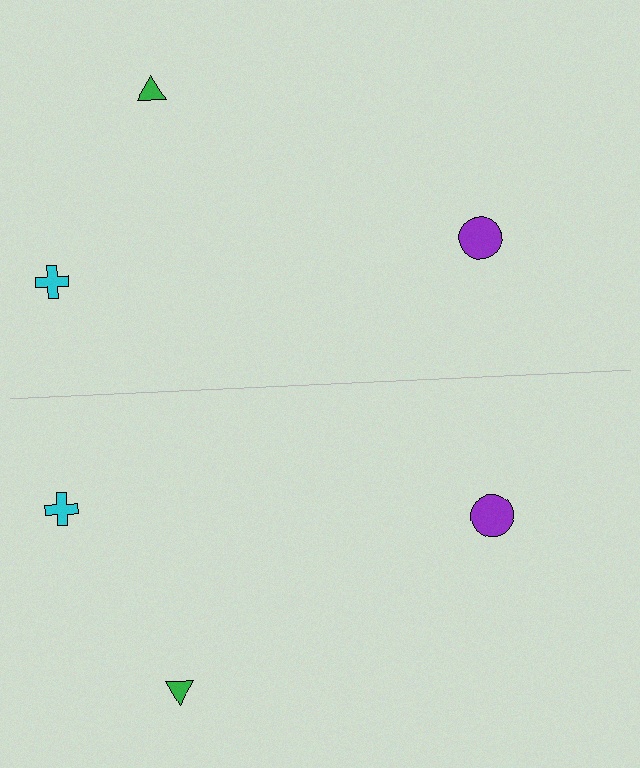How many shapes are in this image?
There are 6 shapes in this image.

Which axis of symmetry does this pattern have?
The pattern has a horizontal axis of symmetry running through the center of the image.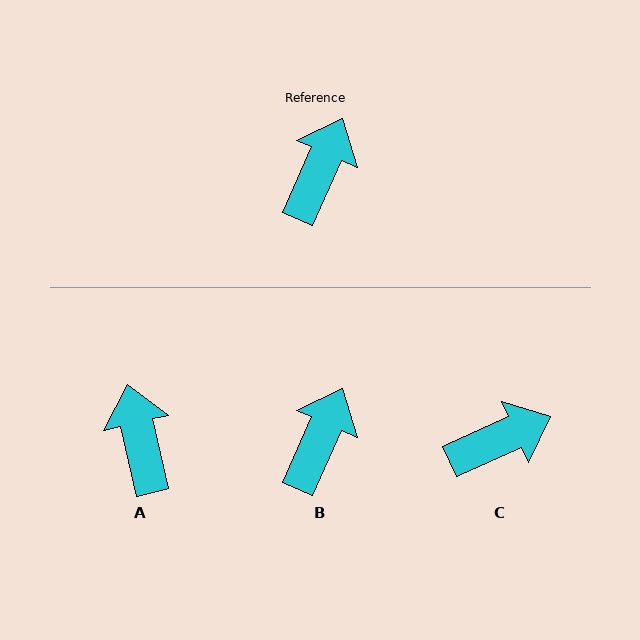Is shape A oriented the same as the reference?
No, it is off by about 37 degrees.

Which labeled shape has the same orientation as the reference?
B.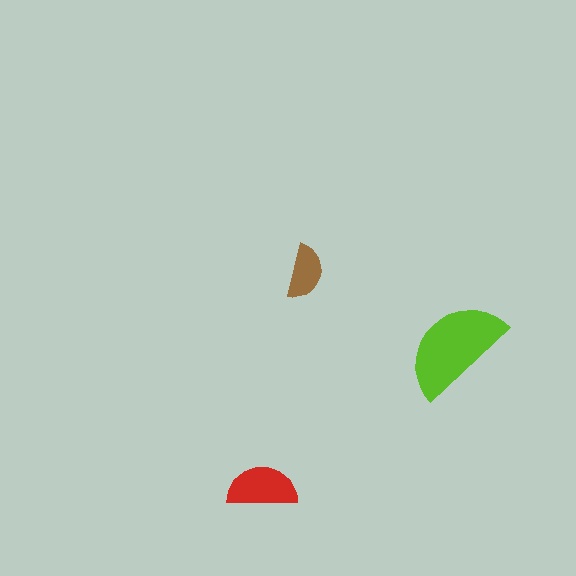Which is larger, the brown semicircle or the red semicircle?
The red one.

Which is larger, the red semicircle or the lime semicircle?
The lime one.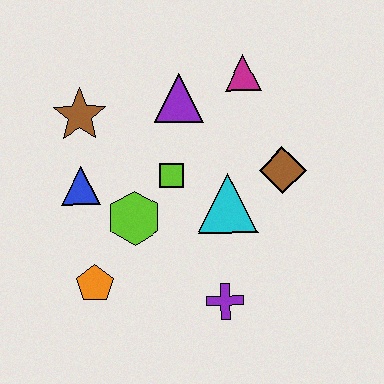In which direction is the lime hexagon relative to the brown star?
The lime hexagon is below the brown star.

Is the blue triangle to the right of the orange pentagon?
No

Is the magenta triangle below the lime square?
No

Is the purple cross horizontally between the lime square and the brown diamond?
Yes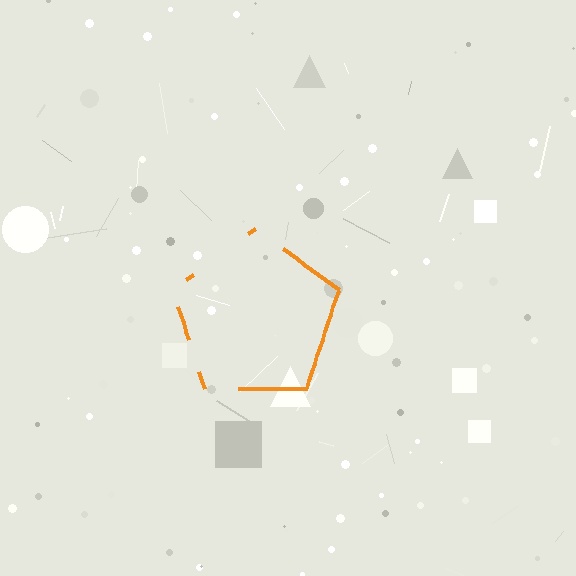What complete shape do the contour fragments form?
The contour fragments form a pentagon.